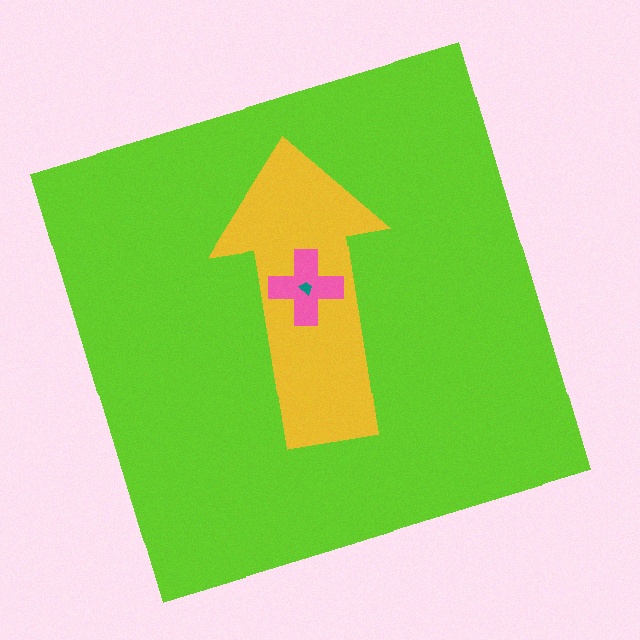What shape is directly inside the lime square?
The yellow arrow.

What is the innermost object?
The teal trapezoid.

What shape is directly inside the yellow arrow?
The pink cross.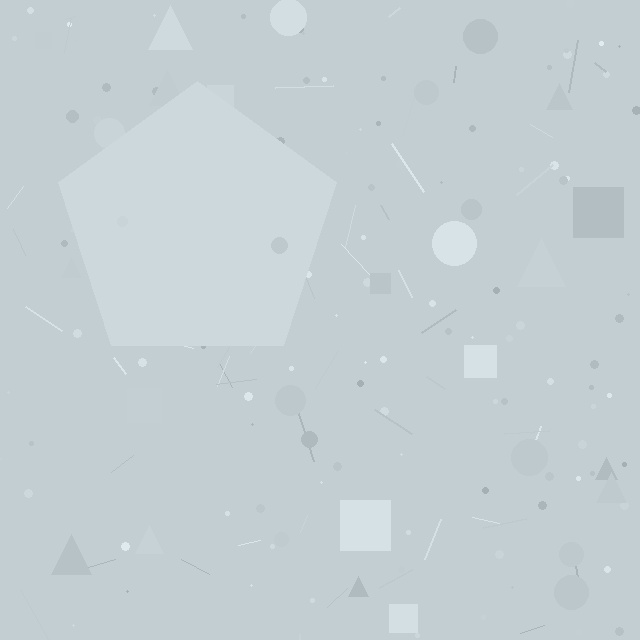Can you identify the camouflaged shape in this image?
The camouflaged shape is a pentagon.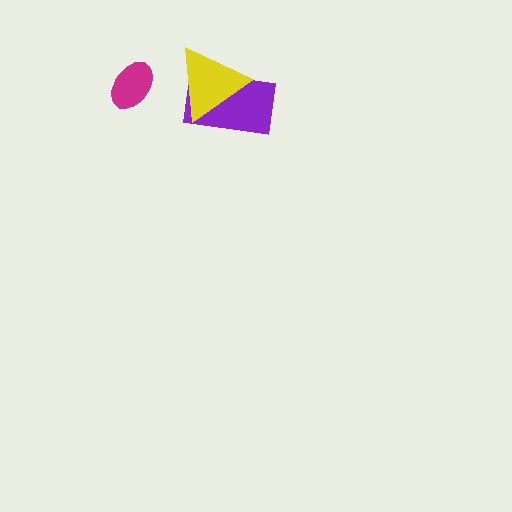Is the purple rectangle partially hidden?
Yes, it is partially covered by another shape.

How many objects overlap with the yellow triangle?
1 object overlaps with the yellow triangle.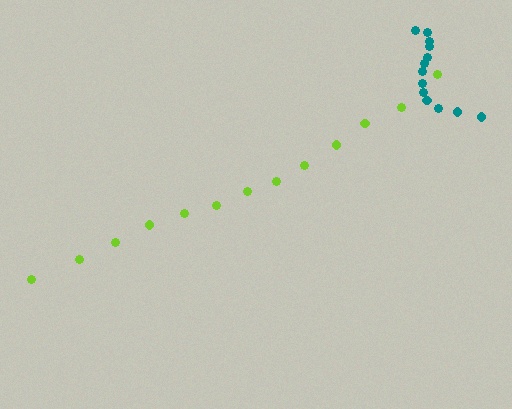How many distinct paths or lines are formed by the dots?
There are 2 distinct paths.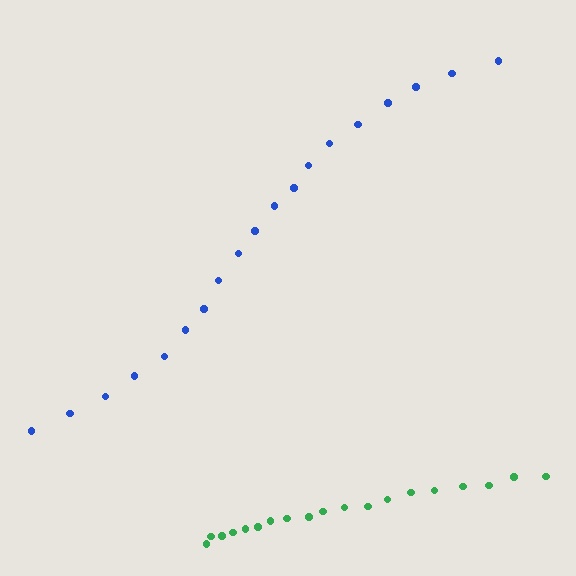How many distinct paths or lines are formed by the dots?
There are 2 distinct paths.